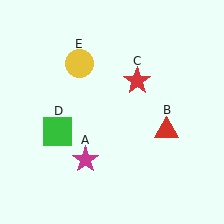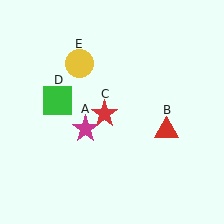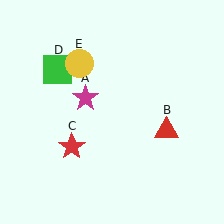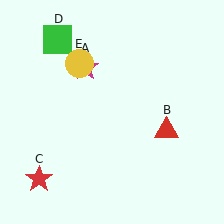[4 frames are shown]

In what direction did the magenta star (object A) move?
The magenta star (object A) moved up.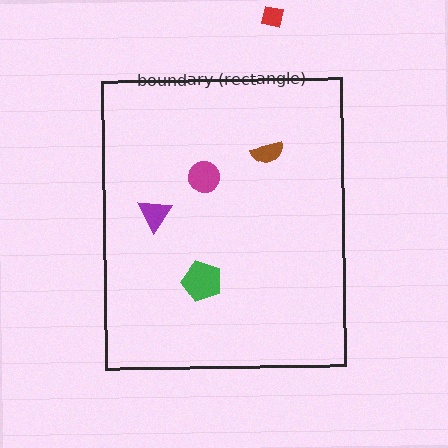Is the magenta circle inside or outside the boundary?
Inside.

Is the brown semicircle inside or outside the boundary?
Inside.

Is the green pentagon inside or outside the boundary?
Inside.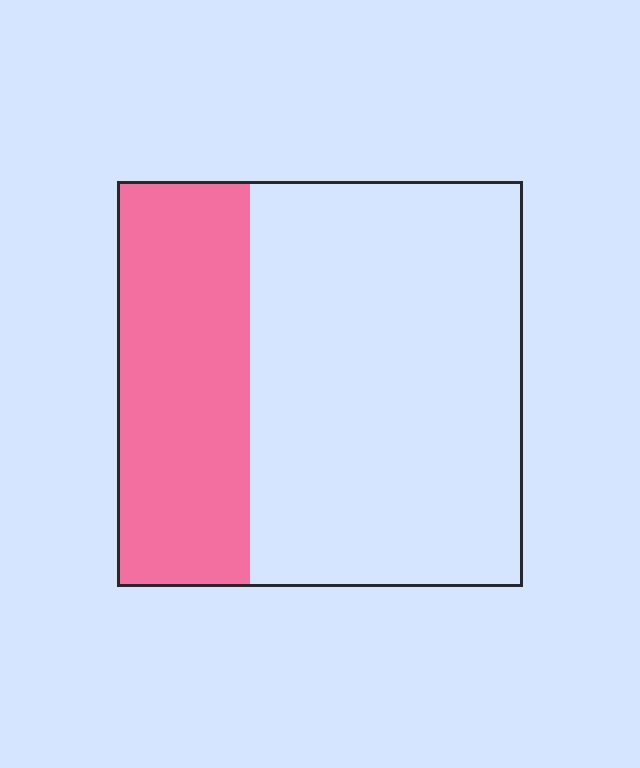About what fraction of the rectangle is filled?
About one third (1/3).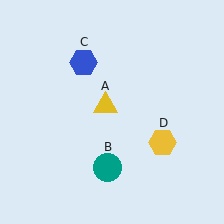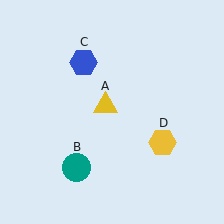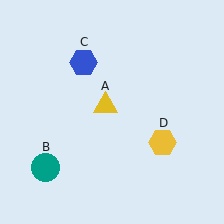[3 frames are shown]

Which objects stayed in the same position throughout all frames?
Yellow triangle (object A) and blue hexagon (object C) and yellow hexagon (object D) remained stationary.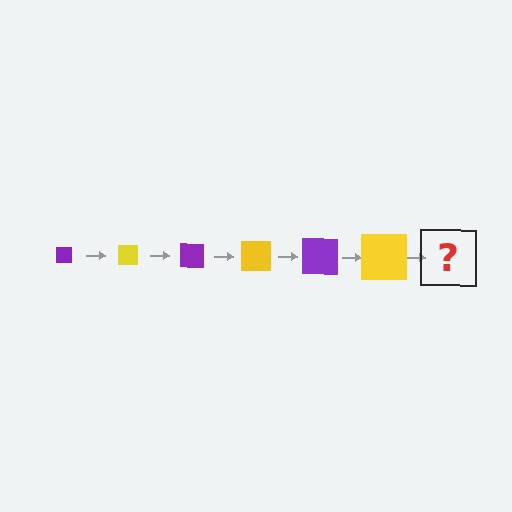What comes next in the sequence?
The next element should be a purple square, larger than the previous one.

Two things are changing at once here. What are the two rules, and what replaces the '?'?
The two rules are that the square grows larger each step and the color cycles through purple and yellow. The '?' should be a purple square, larger than the previous one.